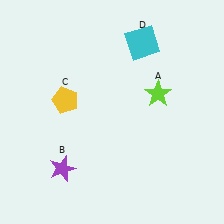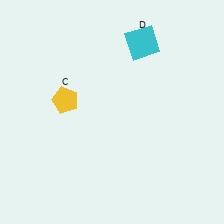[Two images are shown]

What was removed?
The lime star (A), the purple star (B) were removed in Image 2.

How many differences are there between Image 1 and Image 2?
There are 2 differences between the two images.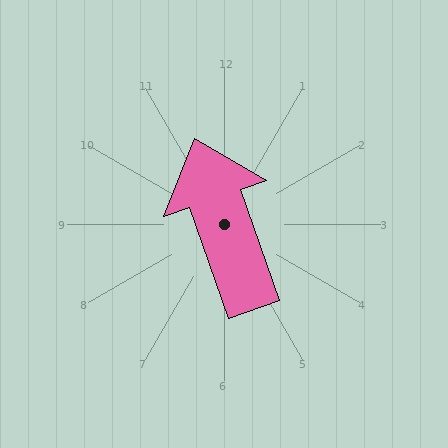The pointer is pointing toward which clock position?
Roughly 11 o'clock.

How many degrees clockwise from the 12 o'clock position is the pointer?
Approximately 341 degrees.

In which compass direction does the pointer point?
North.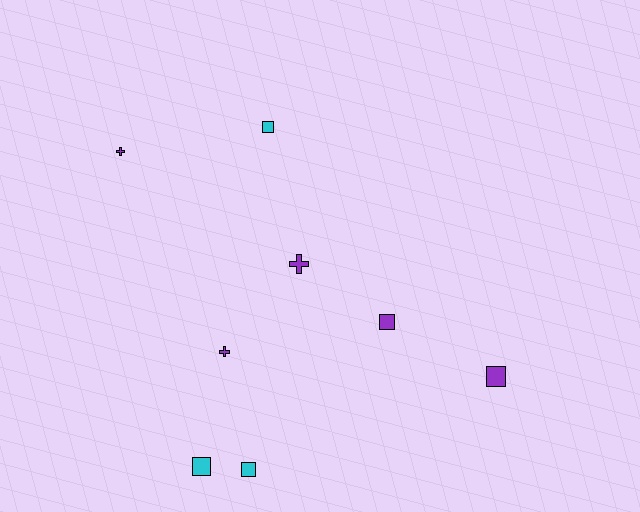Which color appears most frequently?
Purple, with 5 objects.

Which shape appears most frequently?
Square, with 5 objects.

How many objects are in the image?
There are 8 objects.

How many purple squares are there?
There are 2 purple squares.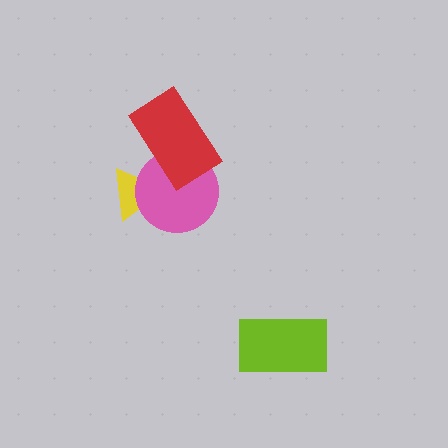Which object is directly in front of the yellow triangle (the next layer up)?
The pink circle is directly in front of the yellow triangle.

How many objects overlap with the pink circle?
2 objects overlap with the pink circle.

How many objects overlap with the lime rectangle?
0 objects overlap with the lime rectangle.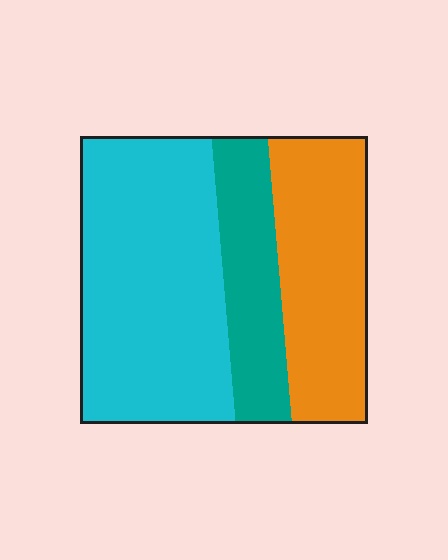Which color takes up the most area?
Cyan, at roughly 50%.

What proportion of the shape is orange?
Orange covers 31% of the shape.